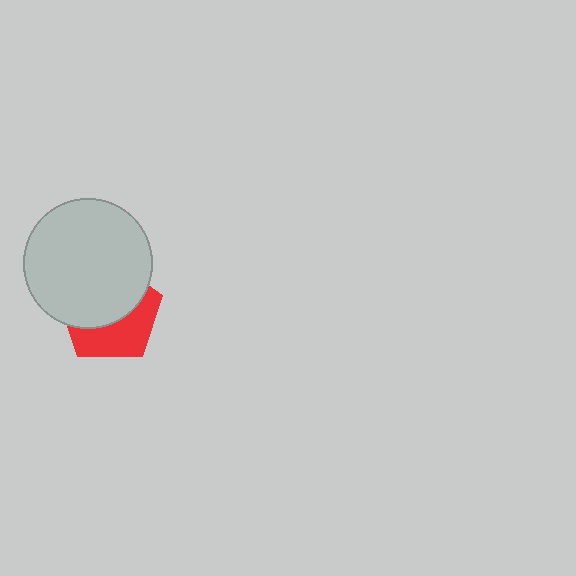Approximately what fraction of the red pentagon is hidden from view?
Roughly 56% of the red pentagon is hidden behind the light gray circle.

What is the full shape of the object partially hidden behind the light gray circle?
The partially hidden object is a red pentagon.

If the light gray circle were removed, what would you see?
You would see the complete red pentagon.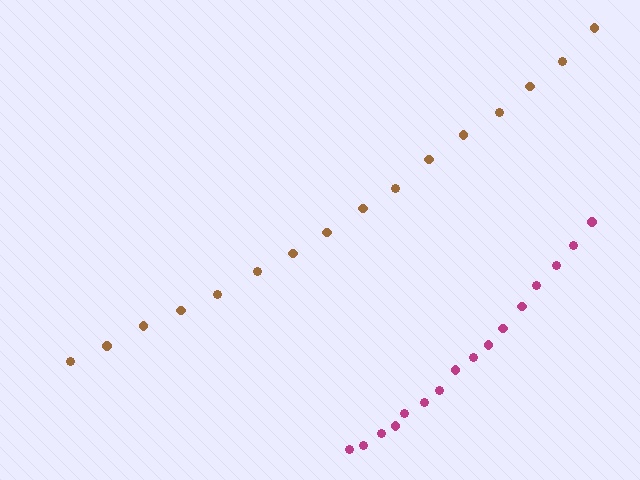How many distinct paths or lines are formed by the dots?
There are 2 distinct paths.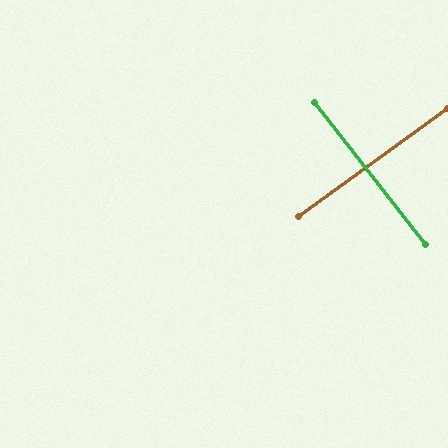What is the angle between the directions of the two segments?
Approximately 88 degrees.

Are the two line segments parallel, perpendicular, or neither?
Perpendicular — they meet at approximately 88°.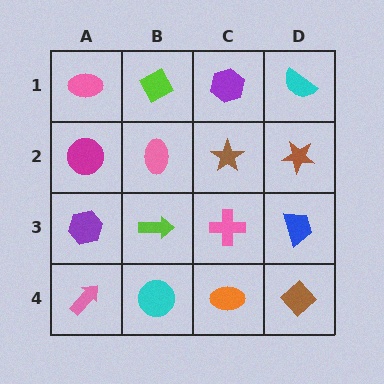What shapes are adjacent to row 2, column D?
A cyan semicircle (row 1, column D), a blue trapezoid (row 3, column D), a brown star (row 2, column C).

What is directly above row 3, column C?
A brown star.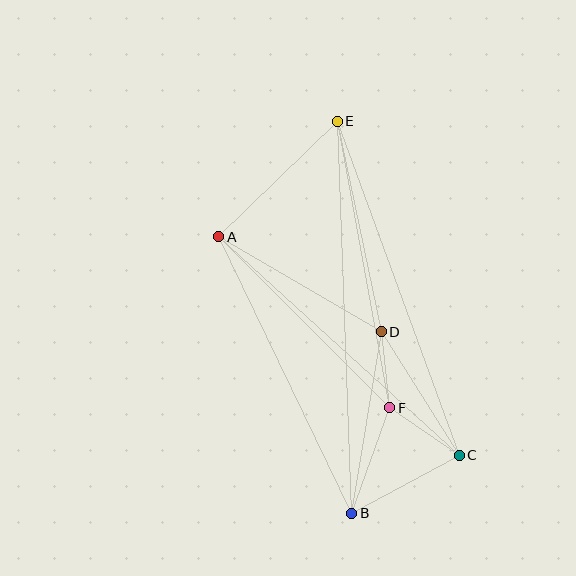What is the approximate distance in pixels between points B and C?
The distance between B and C is approximately 122 pixels.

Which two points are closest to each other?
Points D and F are closest to each other.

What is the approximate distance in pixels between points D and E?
The distance between D and E is approximately 215 pixels.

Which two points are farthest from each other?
Points B and E are farthest from each other.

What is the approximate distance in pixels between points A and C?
The distance between A and C is approximately 325 pixels.